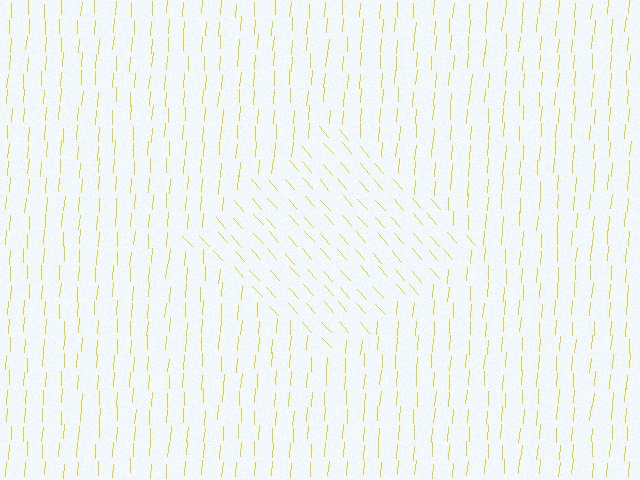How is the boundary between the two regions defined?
The boundary is defined purely by a change in line orientation (approximately 45 degrees difference). All lines are the same color and thickness.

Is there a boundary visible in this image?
Yes, there is a texture boundary formed by a change in line orientation.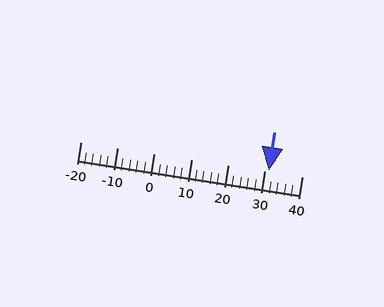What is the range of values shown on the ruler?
The ruler shows values from -20 to 40.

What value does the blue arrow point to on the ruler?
The blue arrow points to approximately 31.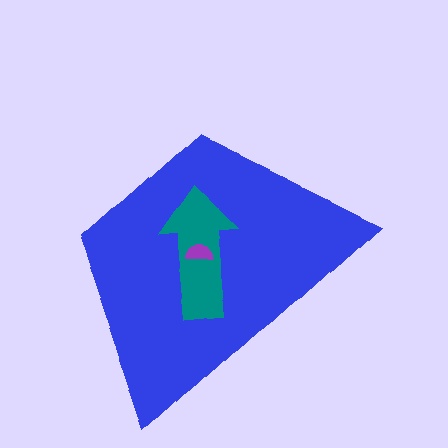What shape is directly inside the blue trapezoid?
The teal arrow.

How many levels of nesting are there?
3.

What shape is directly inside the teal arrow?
The purple semicircle.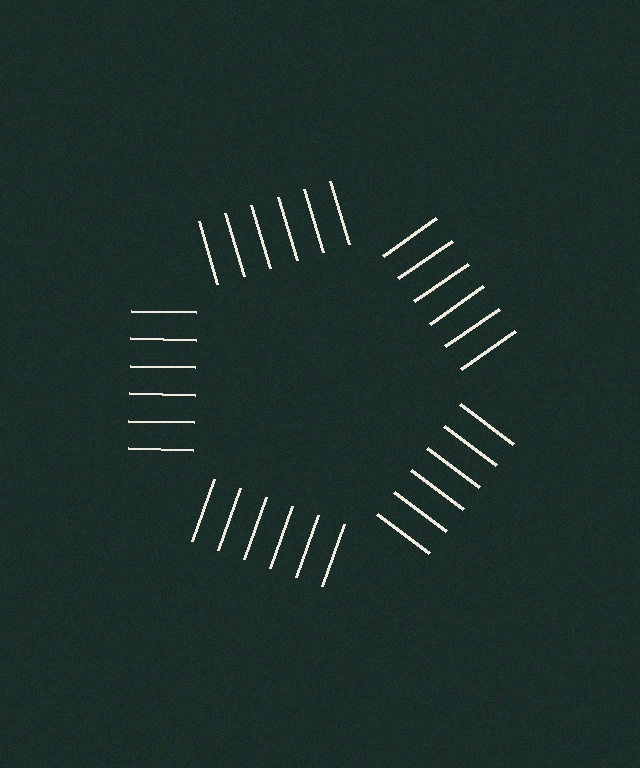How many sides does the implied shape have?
5 sides — the line-ends trace a pentagon.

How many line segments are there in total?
30 — 6 along each of the 5 edges.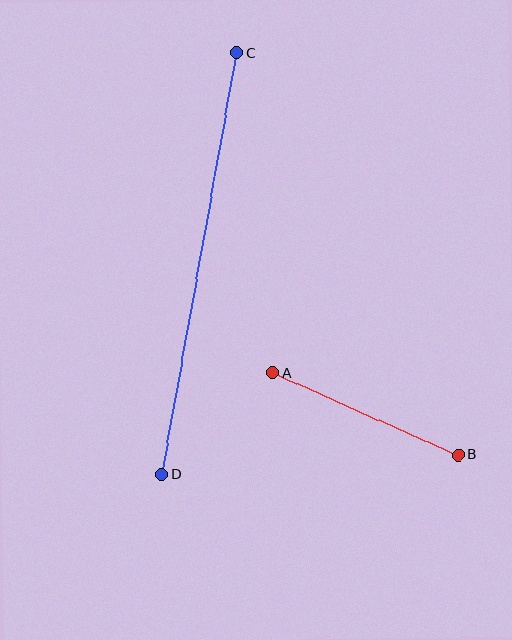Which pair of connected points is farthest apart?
Points C and D are farthest apart.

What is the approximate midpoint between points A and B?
The midpoint is at approximately (365, 414) pixels.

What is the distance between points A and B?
The distance is approximately 203 pixels.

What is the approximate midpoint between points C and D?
The midpoint is at approximately (199, 264) pixels.